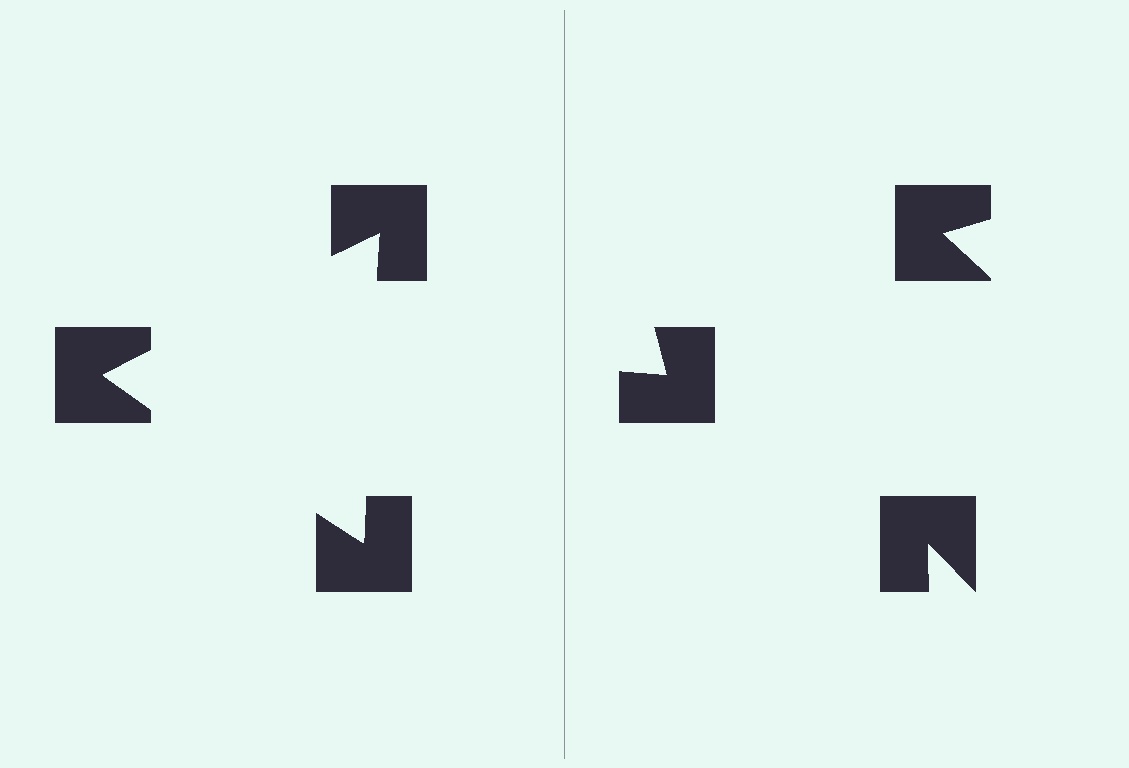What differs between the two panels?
The notched squares are positioned identically on both sides; only the wedge orientations differ. On the left they align to a triangle; on the right they are misaligned.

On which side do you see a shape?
An illusory triangle appears on the left side. On the right side the wedge cuts are rotated, so no coherent shape forms.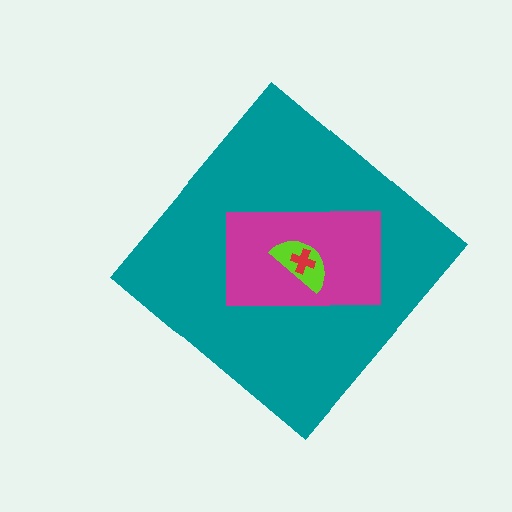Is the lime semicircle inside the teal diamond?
Yes.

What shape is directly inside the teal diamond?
The magenta rectangle.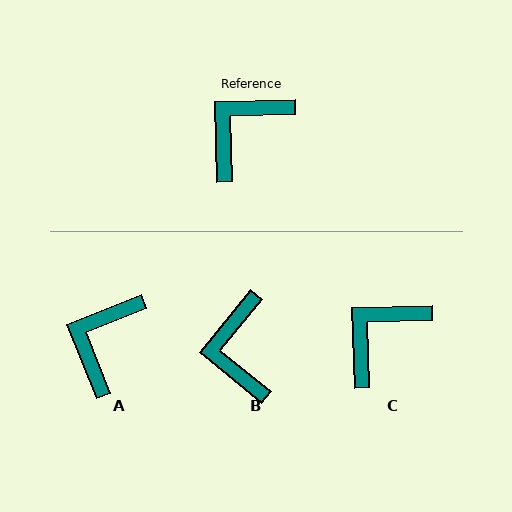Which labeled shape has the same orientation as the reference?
C.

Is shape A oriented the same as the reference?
No, it is off by about 20 degrees.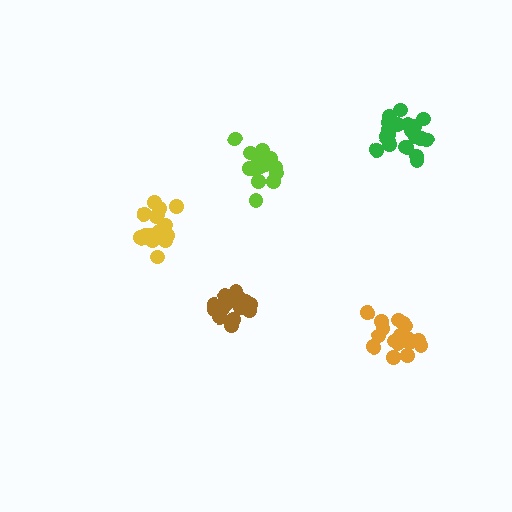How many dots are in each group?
Group 1: 17 dots, Group 2: 17 dots, Group 3: 18 dots, Group 4: 17 dots, Group 5: 20 dots (89 total).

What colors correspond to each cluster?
The clusters are colored: brown, lime, yellow, orange, green.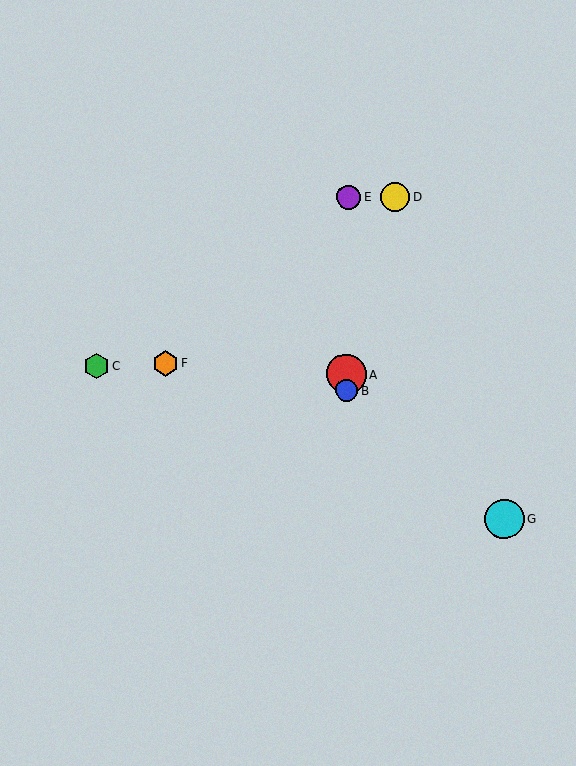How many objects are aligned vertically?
3 objects (A, B, E) are aligned vertically.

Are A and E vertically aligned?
Yes, both are at x≈347.